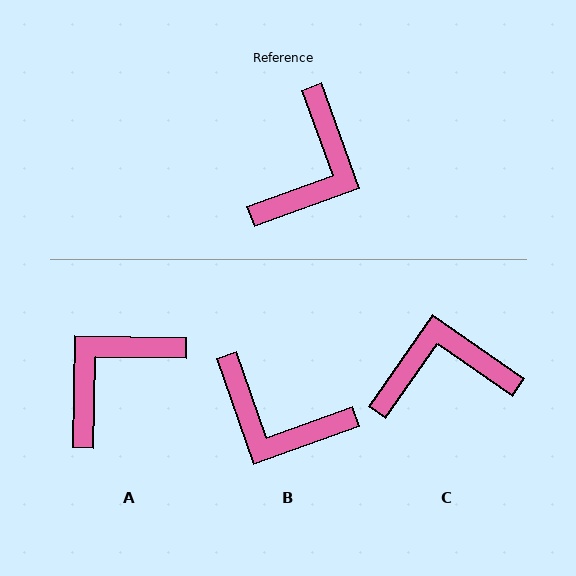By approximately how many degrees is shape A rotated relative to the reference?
Approximately 159 degrees counter-clockwise.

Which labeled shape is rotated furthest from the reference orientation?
A, about 159 degrees away.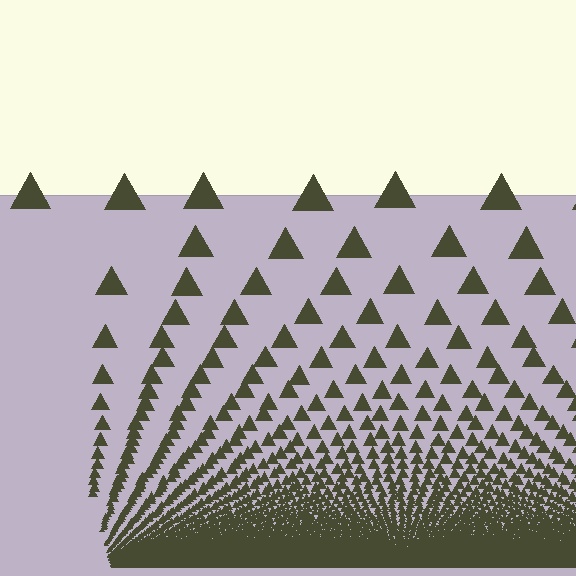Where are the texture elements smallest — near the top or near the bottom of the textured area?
Near the bottom.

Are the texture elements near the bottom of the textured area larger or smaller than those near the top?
Smaller. The gradient is inverted — elements near the bottom are smaller and denser.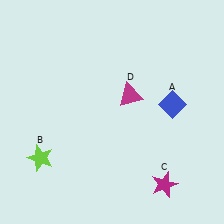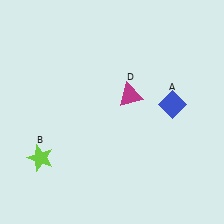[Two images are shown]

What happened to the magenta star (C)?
The magenta star (C) was removed in Image 2. It was in the bottom-right area of Image 1.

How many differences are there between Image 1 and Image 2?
There is 1 difference between the two images.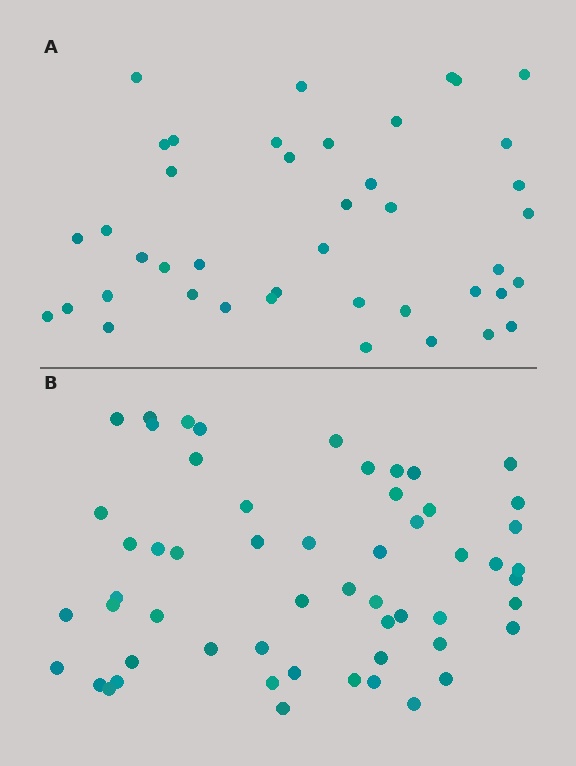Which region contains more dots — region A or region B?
Region B (the bottom region) has more dots.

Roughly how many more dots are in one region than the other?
Region B has approximately 15 more dots than region A.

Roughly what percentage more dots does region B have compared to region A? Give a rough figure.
About 35% more.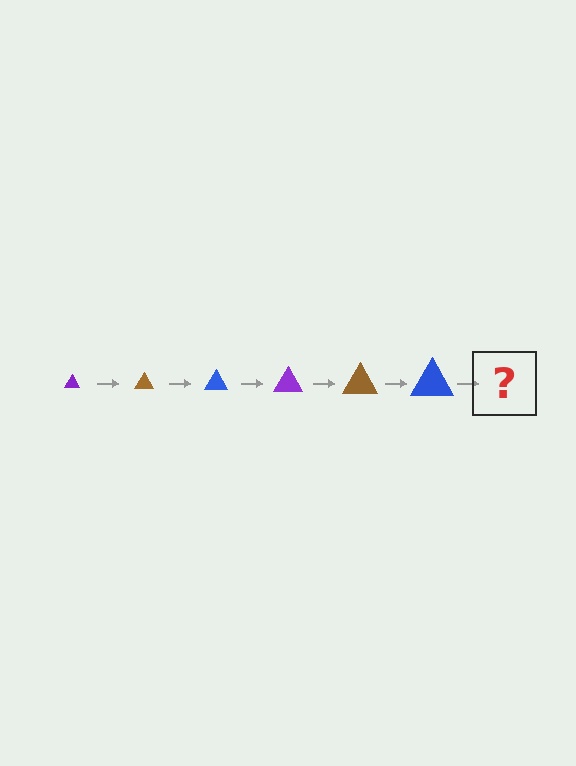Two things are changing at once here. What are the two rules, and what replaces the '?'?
The two rules are that the triangle grows larger each step and the color cycles through purple, brown, and blue. The '?' should be a purple triangle, larger than the previous one.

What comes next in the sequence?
The next element should be a purple triangle, larger than the previous one.